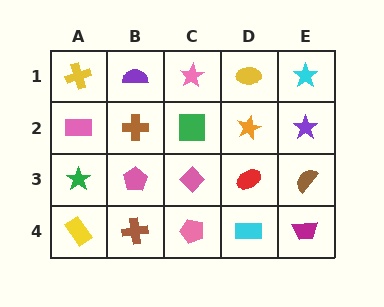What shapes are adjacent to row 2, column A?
A yellow cross (row 1, column A), a green star (row 3, column A), a brown cross (row 2, column B).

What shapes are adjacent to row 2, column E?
A cyan star (row 1, column E), a brown semicircle (row 3, column E), an orange star (row 2, column D).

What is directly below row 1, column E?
A purple star.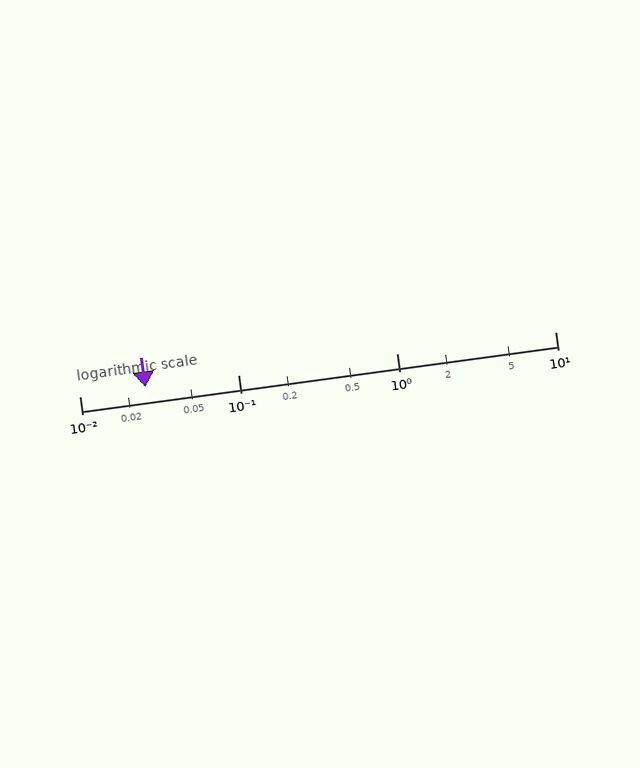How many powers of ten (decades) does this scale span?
The scale spans 3 decades, from 0.01 to 10.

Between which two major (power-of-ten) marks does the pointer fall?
The pointer is between 0.01 and 0.1.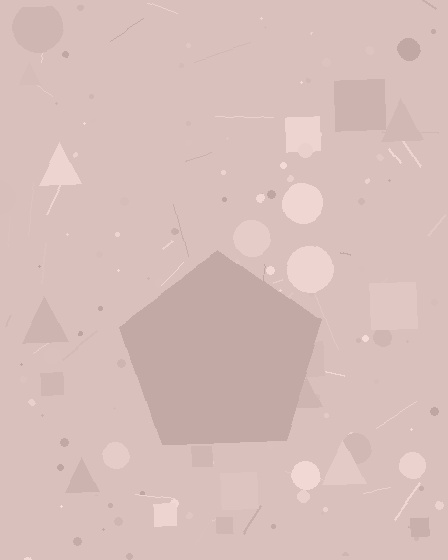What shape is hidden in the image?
A pentagon is hidden in the image.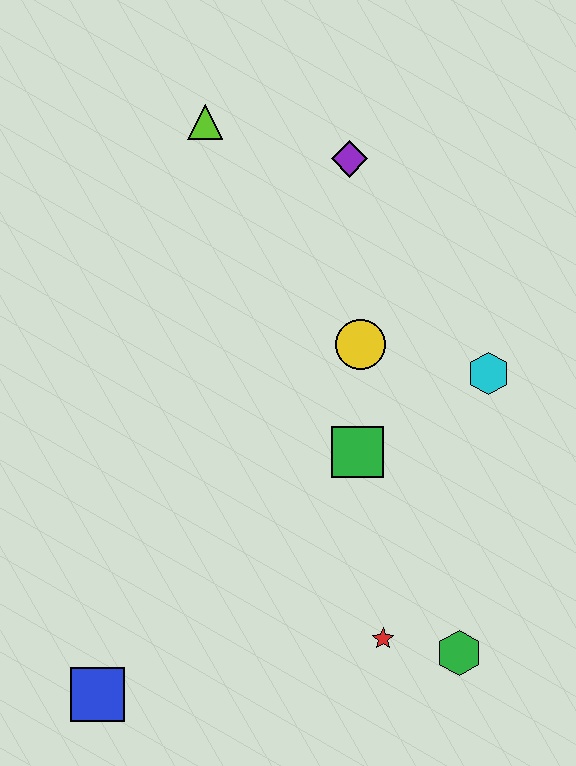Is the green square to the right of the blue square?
Yes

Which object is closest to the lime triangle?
The purple diamond is closest to the lime triangle.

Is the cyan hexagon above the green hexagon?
Yes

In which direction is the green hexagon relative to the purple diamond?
The green hexagon is below the purple diamond.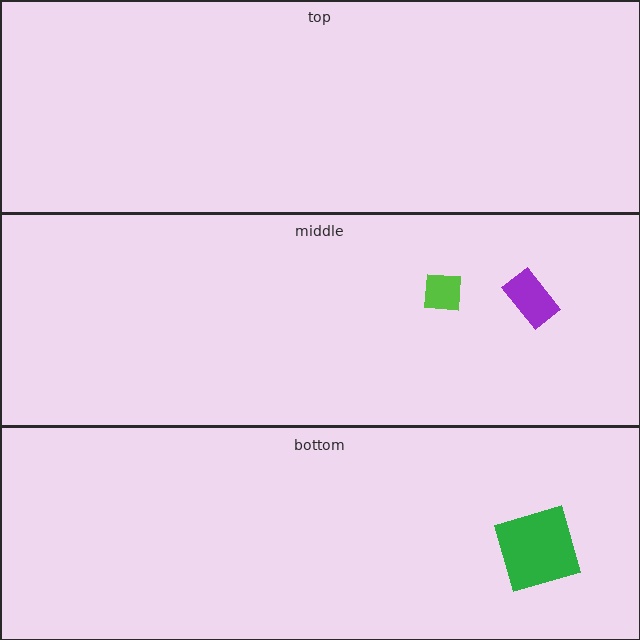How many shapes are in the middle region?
2.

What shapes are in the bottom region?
The green square.